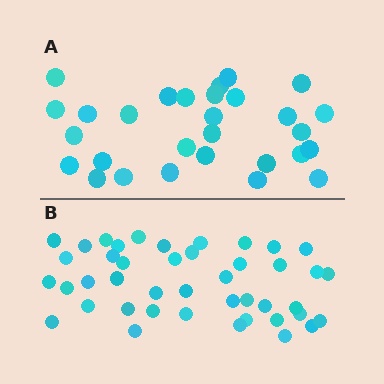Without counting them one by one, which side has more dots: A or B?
Region B (the bottom region) has more dots.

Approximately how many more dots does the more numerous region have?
Region B has approximately 15 more dots than region A.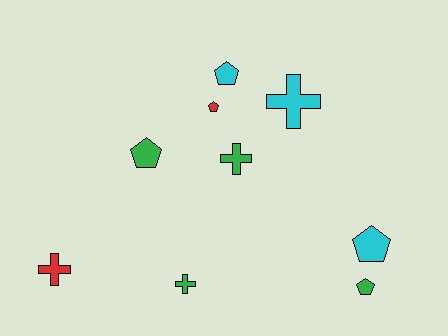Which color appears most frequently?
Green, with 4 objects.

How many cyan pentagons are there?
There are 2 cyan pentagons.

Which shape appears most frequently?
Pentagon, with 5 objects.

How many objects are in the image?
There are 9 objects.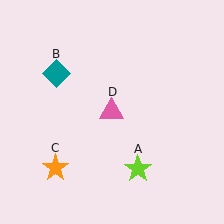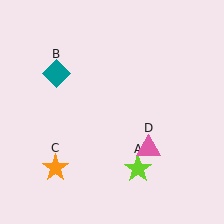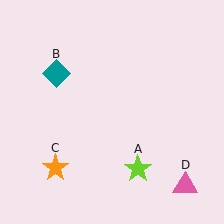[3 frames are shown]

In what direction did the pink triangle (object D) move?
The pink triangle (object D) moved down and to the right.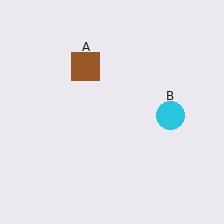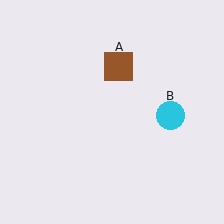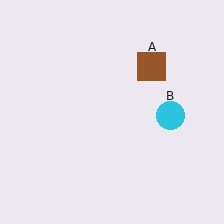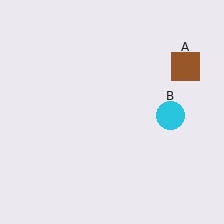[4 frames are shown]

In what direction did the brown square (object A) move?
The brown square (object A) moved right.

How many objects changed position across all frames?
1 object changed position: brown square (object A).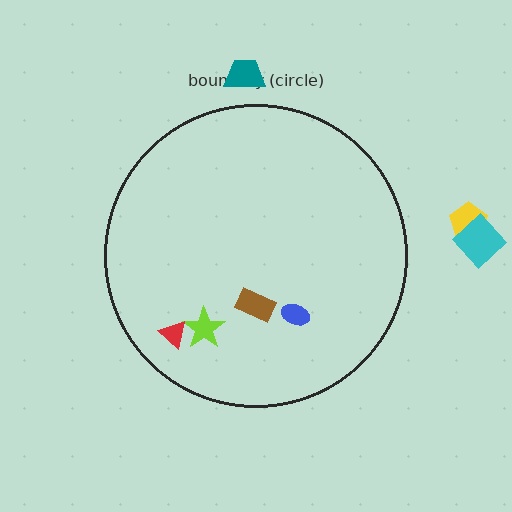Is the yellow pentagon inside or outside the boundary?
Outside.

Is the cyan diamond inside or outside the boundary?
Outside.